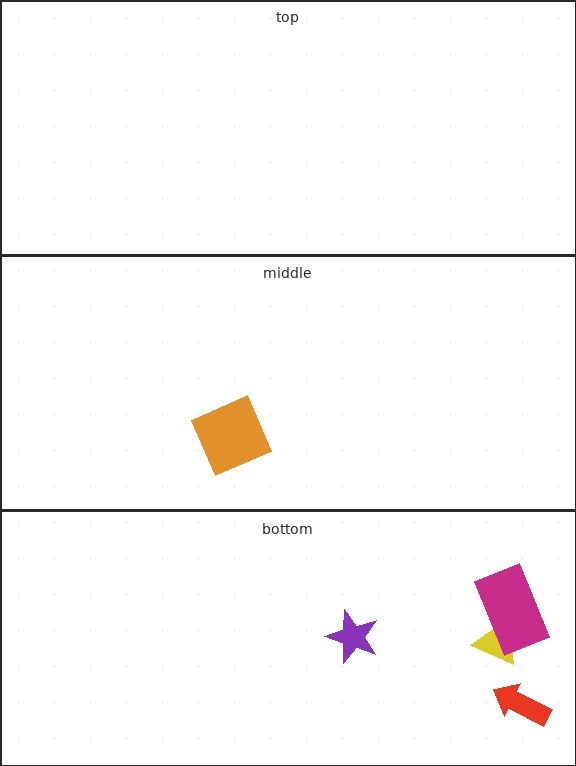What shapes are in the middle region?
The orange square.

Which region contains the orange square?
The middle region.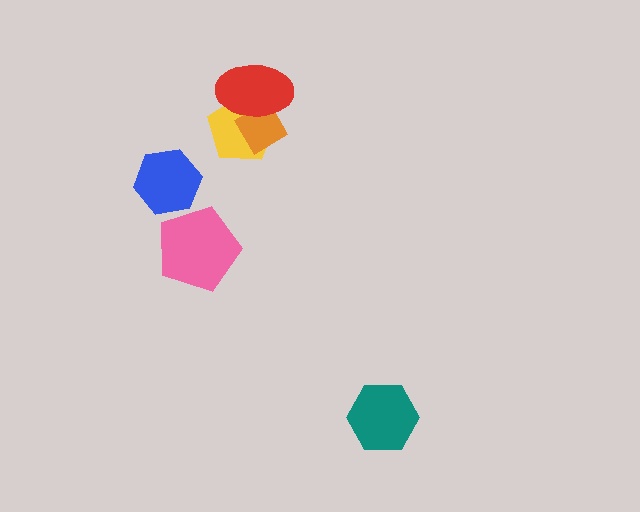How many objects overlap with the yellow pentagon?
2 objects overlap with the yellow pentagon.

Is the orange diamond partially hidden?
Yes, it is partially covered by another shape.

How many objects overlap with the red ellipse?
2 objects overlap with the red ellipse.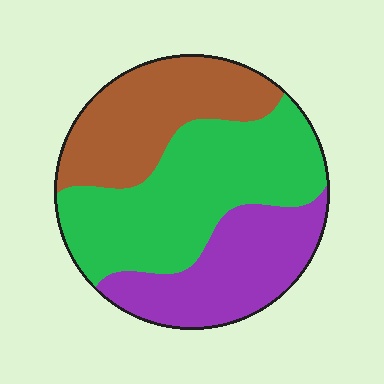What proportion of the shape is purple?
Purple takes up about one quarter (1/4) of the shape.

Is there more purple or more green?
Green.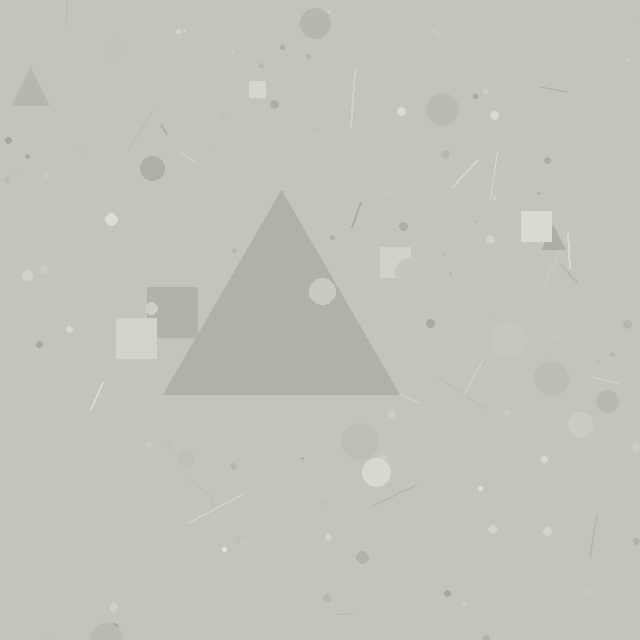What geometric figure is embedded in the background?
A triangle is embedded in the background.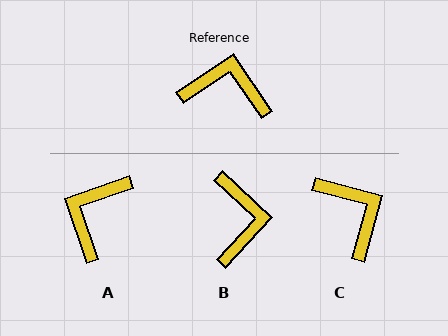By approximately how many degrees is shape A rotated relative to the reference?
Approximately 75 degrees counter-clockwise.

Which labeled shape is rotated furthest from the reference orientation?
B, about 77 degrees away.